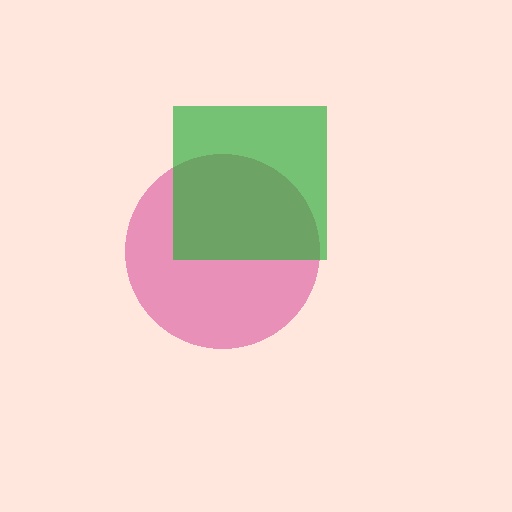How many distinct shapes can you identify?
There are 2 distinct shapes: a magenta circle, a green square.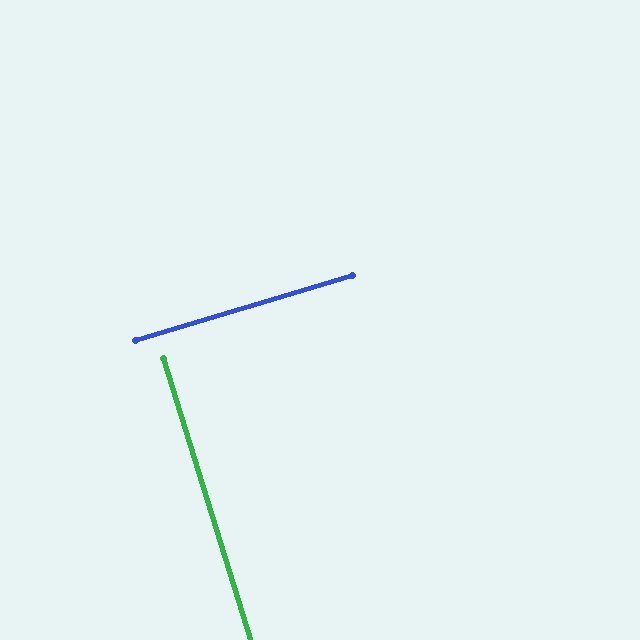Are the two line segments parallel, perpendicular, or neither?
Perpendicular — they meet at approximately 89°.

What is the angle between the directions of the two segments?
Approximately 89 degrees.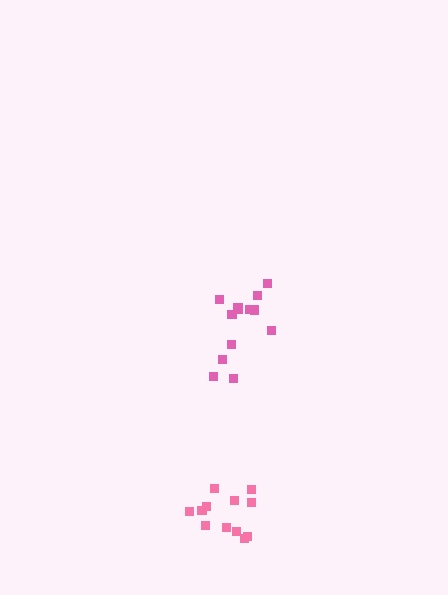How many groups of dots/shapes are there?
There are 2 groups.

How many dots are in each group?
Group 1: 12 dots, Group 2: 13 dots (25 total).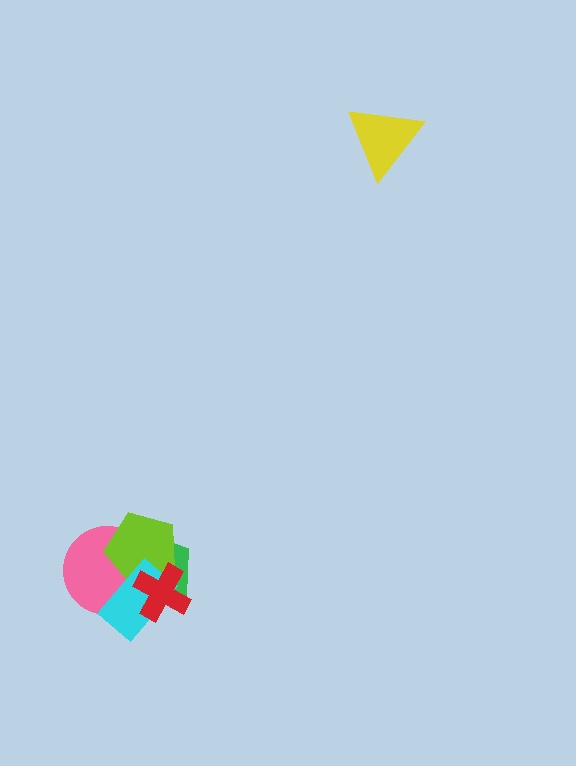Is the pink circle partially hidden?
Yes, it is partially covered by another shape.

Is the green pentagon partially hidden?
Yes, it is partially covered by another shape.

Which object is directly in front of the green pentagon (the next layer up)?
The pink circle is directly in front of the green pentagon.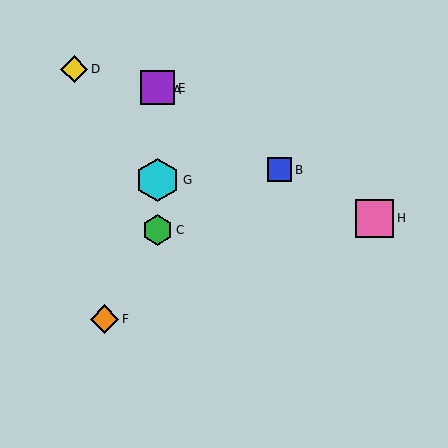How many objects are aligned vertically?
4 objects (A, C, E, G) are aligned vertically.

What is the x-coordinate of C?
Object C is at x≈158.